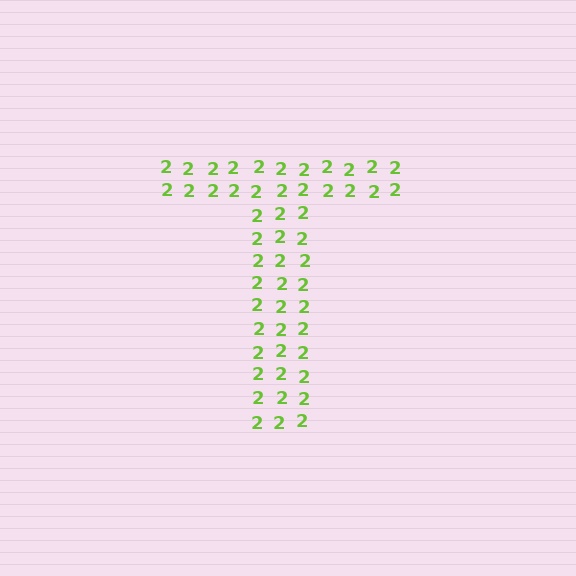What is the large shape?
The large shape is the letter T.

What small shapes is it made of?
It is made of small digit 2's.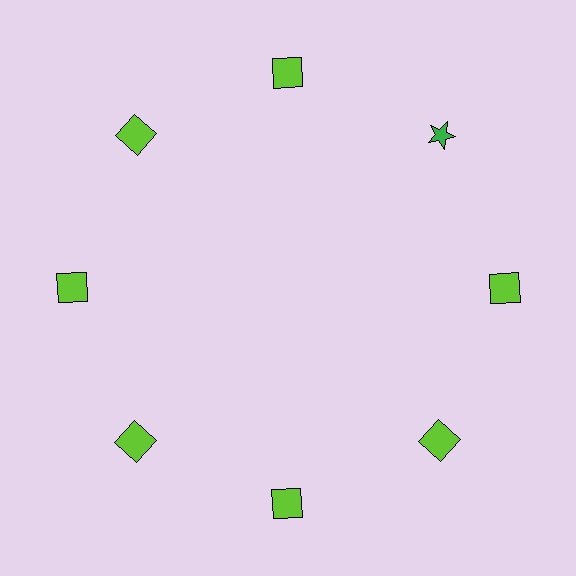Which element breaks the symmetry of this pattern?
The green star at roughly the 2 o'clock position breaks the symmetry. All other shapes are lime squares.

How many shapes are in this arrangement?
There are 8 shapes arranged in a ring pattern.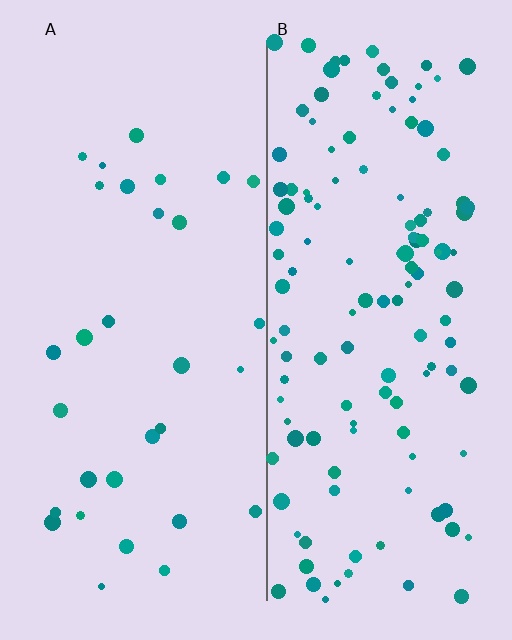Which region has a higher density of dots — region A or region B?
B (the right).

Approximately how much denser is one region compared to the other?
Approximately 4.1× — region B over region A.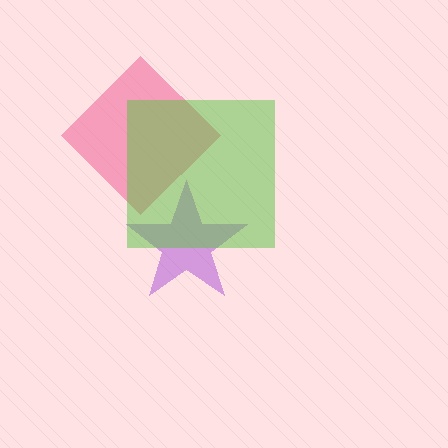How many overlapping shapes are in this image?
There are 3 overlapping shapes in the image.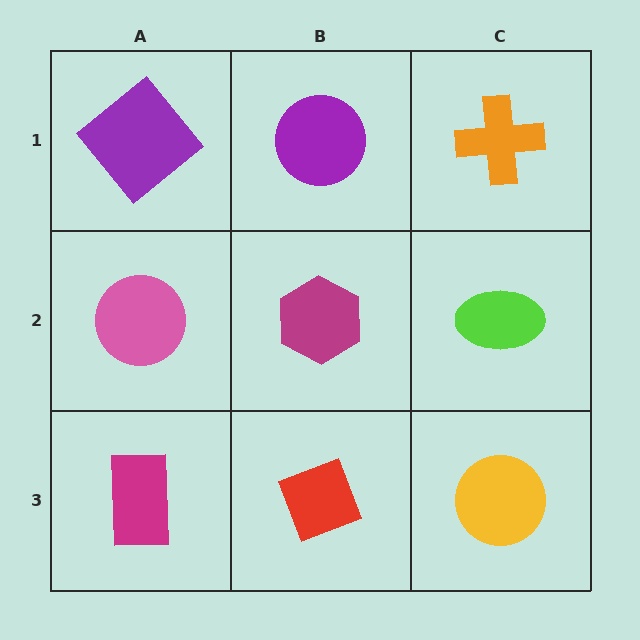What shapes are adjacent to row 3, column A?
A pink circle (row 2, column A), a red diamond (row 3, column B).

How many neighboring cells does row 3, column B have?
3.